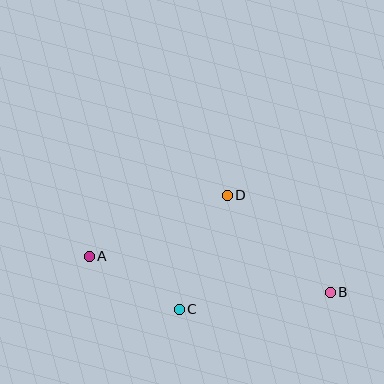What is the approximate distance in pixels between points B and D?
The distance between B and D is approximately 141 pixels.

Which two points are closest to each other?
Points A and C are closest to each other.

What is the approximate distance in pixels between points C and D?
The distance between C and D is approximately 124 pixels.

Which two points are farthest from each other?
Points A and B are farthest from each other.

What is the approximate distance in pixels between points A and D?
The distance between A and D is approximately 151 pixels.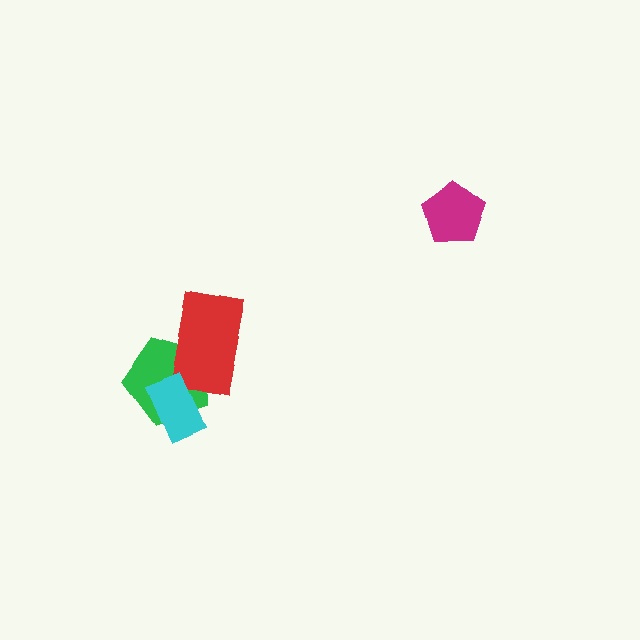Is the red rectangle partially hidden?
No, no other shape covers it.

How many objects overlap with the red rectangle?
1 object overlaps with the red rectangle.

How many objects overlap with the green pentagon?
2 objects overlap with the green pentagon.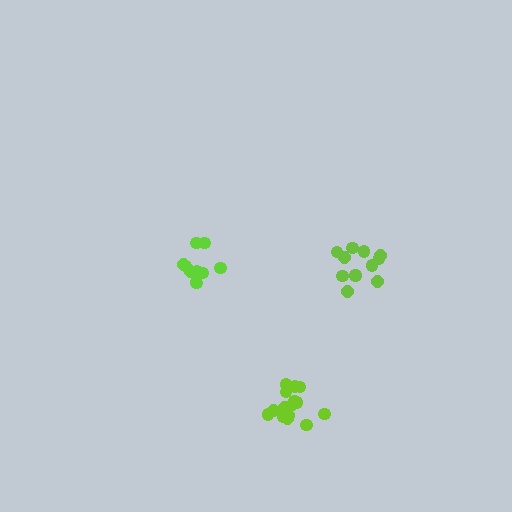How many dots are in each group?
Group 1: 12 dots, Group 2: 15 dots, Group 3: 10 dots (37 total).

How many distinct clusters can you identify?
There are 3 distinct clusters.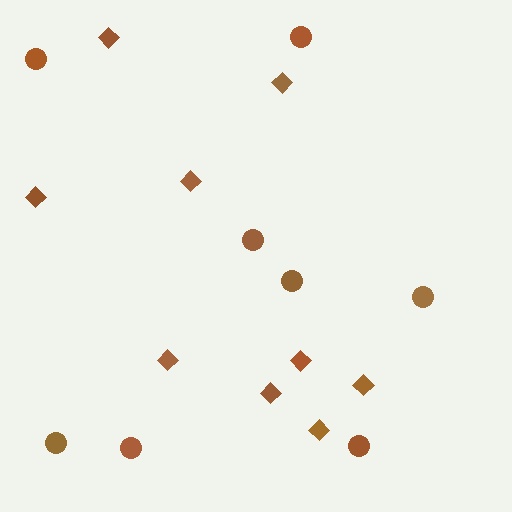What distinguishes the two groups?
There are 2 groups: one group of diamonds (9) and one group of circles (8).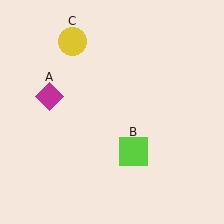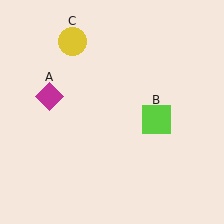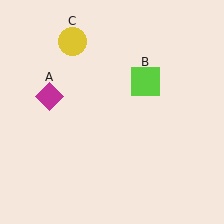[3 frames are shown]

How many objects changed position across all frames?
1 object changed position: lime square (object B).